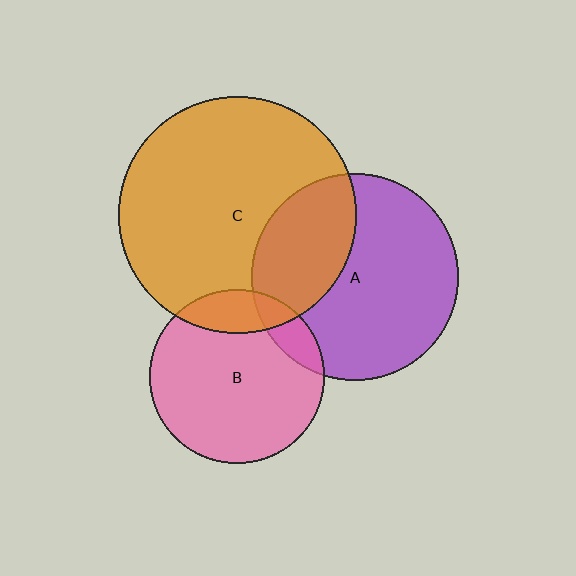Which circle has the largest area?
Circle C (orange).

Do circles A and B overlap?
Yes.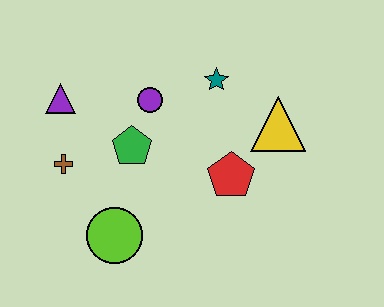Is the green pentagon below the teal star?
Yes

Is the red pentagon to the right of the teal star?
Yes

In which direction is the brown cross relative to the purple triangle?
The brown cross is below the purple triangle.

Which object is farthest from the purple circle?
The lime circle is farthest from the purple circle.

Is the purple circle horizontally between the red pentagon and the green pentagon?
Yes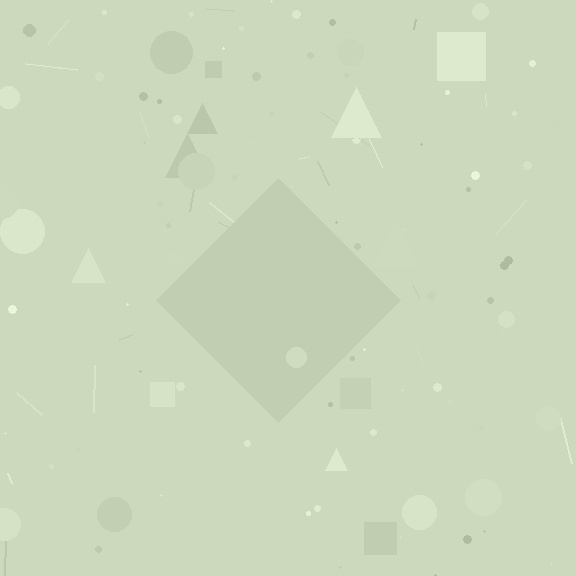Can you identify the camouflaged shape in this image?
The camouflaged shape is a diamond.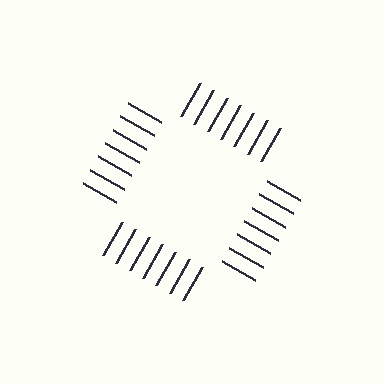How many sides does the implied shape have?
4 sides — the line-ends trace a square.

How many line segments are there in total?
28 — 7 along each of the 4 edges.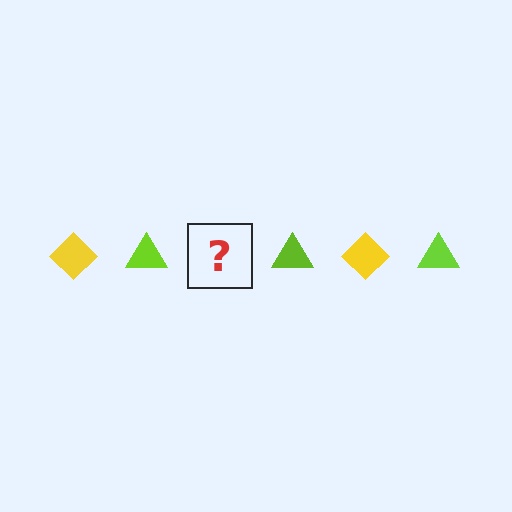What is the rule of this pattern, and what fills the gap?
The rule is that the pattern alternates between yellow diamond and lime triangle. The gap should be filled with a yellow diamond.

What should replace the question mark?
The question mark should be replaced with a yellow diamond.